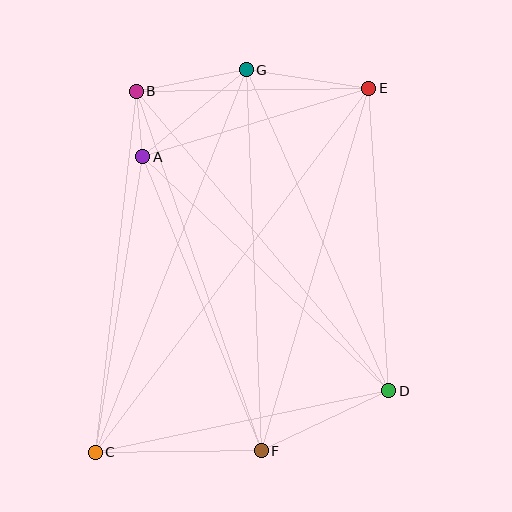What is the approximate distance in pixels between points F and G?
The distance between F and G is approximately 382 pixels.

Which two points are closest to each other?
Points A and B are closest to each other.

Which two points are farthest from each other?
Points C and E are farthest from each other.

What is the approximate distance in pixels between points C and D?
The distance between C and D is approximately 300 pixels.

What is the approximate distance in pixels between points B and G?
The distance between B and G is approximately 112 pixels.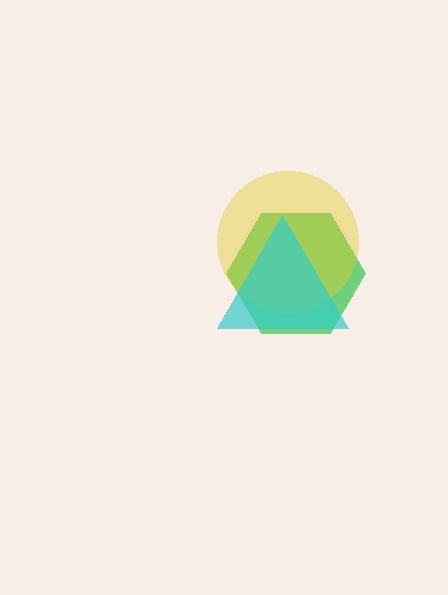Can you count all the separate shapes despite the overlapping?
Yes, there are 3 separate shapes.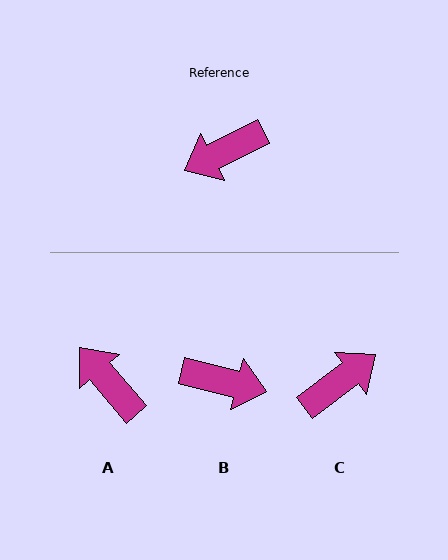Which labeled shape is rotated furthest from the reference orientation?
C, about 170 degrees away.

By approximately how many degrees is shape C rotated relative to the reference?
Approximately 170 degrees clockwise.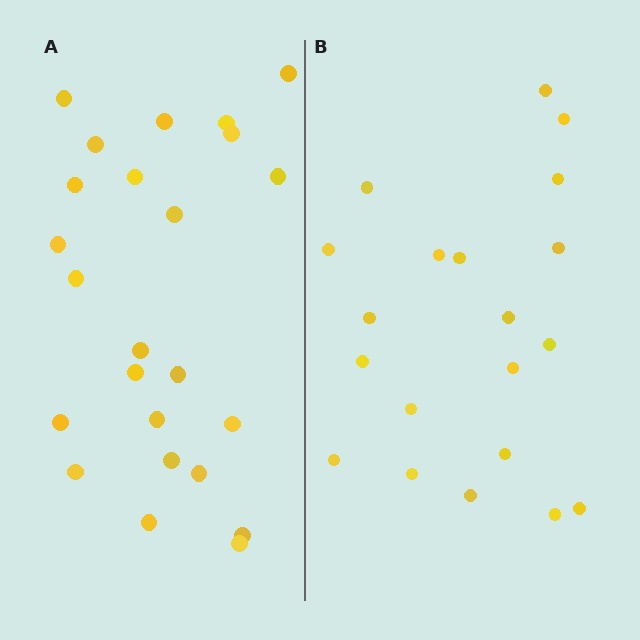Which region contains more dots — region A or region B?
Region A (the left region) has more dots.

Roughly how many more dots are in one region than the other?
Region A has about 4 more dots than region B.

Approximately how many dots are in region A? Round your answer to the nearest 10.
About 20 dots. (The exact count is 24, which rounds to 20.)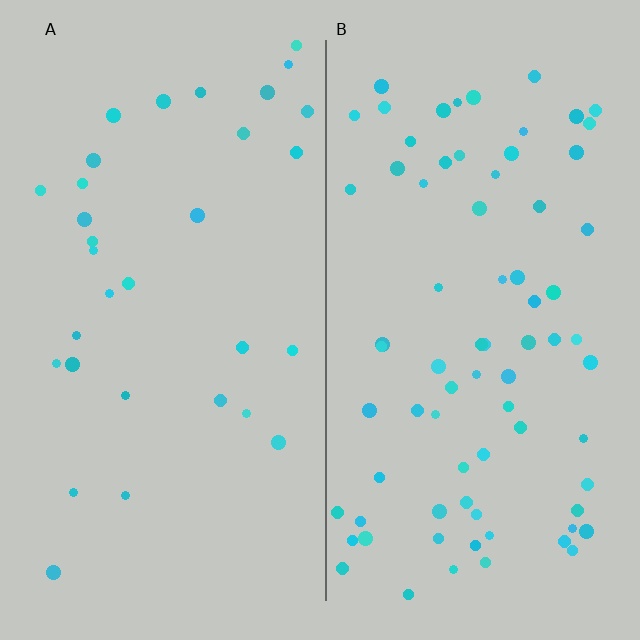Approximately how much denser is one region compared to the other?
Approximately 2.4× — region B over region A.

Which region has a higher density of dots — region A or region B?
B (the right).